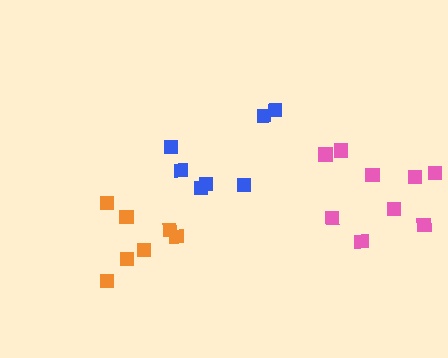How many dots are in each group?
Group 1: 7 dots, Group 2: 9 dots, Group 3: 7 dots (23 total).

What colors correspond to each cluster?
The clusters are colored: orange, pink, blue.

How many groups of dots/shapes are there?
There are 3 groups.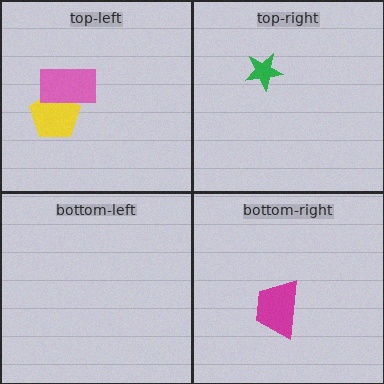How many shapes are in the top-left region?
2.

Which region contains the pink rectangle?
The top-left region.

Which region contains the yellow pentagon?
The top-left region.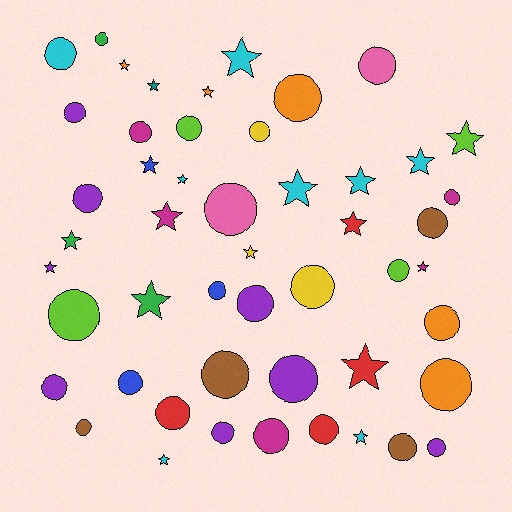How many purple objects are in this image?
There are 8 purple objects.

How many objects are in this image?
There are 50 objects.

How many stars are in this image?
There are 20 stars.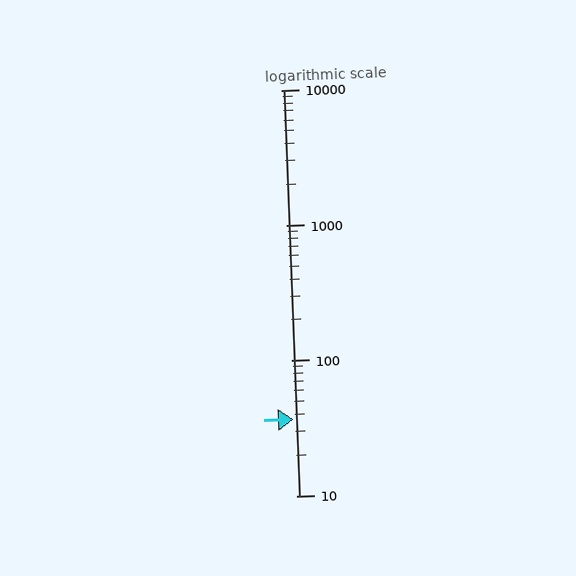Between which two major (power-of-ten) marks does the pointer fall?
The pointer is between 10 and 100.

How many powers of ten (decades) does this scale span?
The scale spans 3 decades, from 10 to 10000.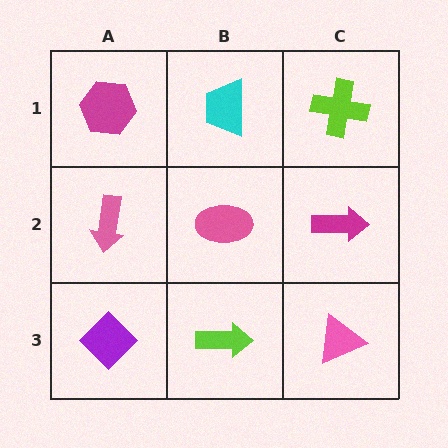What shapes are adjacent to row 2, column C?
A lime cross (row 1, column C), a pink triangle (row 3, column C), a pink ellipse (row 2, column B).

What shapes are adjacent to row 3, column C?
A magenta arrow (row 2, column C), a lime arrow (row 3, column B).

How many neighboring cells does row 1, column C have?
2.